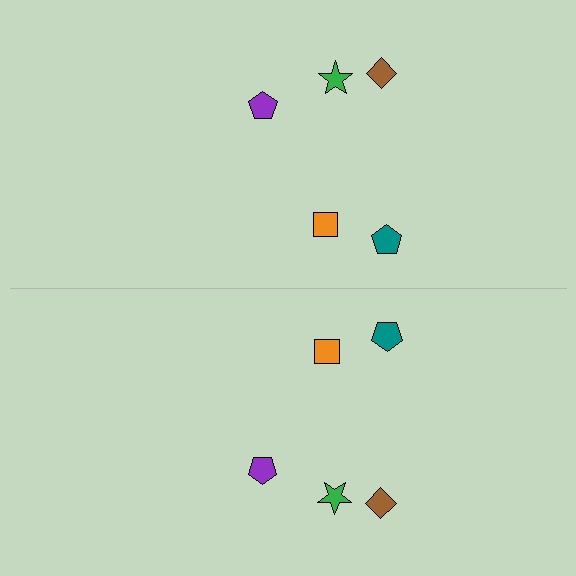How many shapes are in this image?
There are 10 shapes in this image.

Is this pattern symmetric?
Yes, this pattern has bilateral (reflection) symmetry.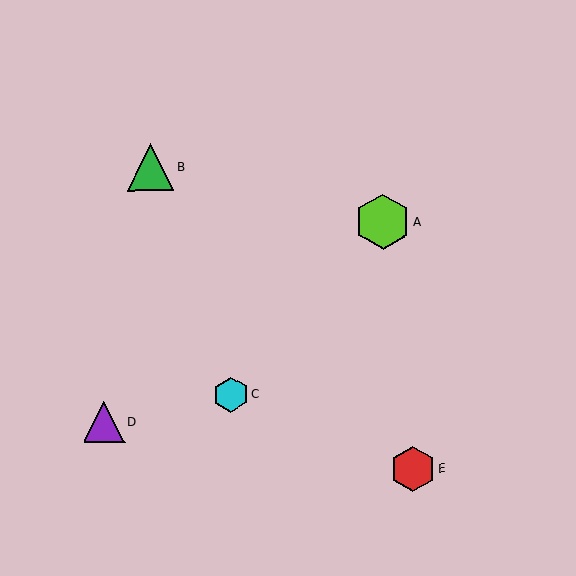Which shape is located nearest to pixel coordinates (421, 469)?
The red hexagon (labeled E) at (413, 469) is nearest to that location.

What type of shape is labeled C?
Shape C is a cyan hexagon.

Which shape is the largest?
The lime hexagon (labeled A) is the largest.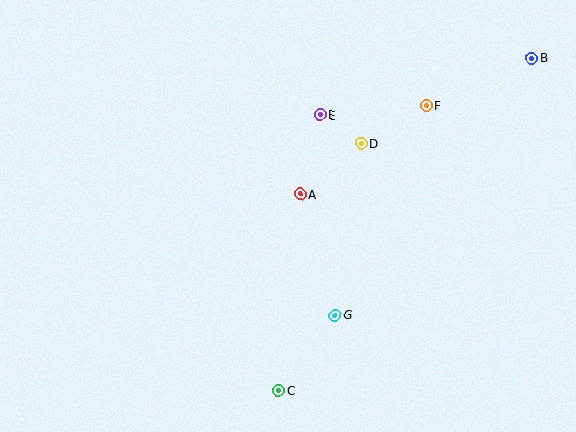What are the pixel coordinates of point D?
Point D is at (361, 143).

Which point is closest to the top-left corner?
Point E is closest to the top-left corner.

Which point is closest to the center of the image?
Point A at (300, 194) is closest to the center.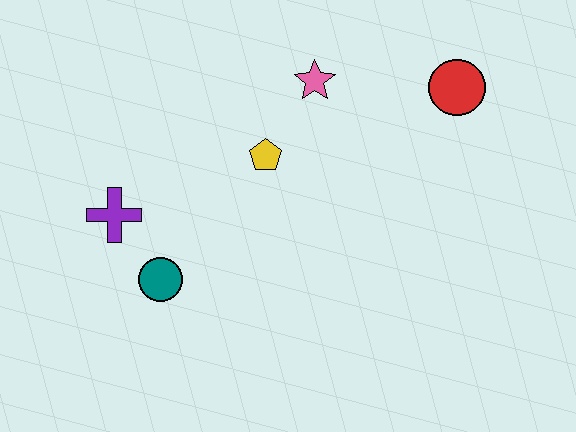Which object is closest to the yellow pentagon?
The pink star is closest to the yellow pentagon.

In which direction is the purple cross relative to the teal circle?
The purple cross is above the teal circle.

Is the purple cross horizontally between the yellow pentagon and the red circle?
No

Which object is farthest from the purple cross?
The red circle is farthest from the purple cross.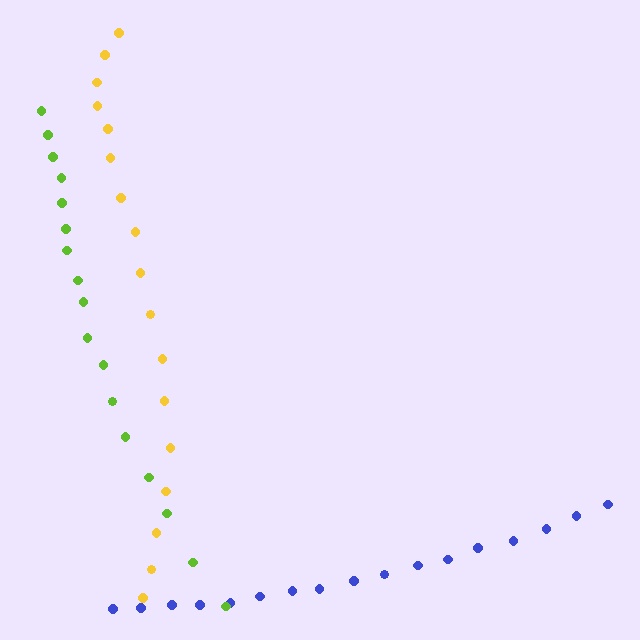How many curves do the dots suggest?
There are 3 distinct paths.